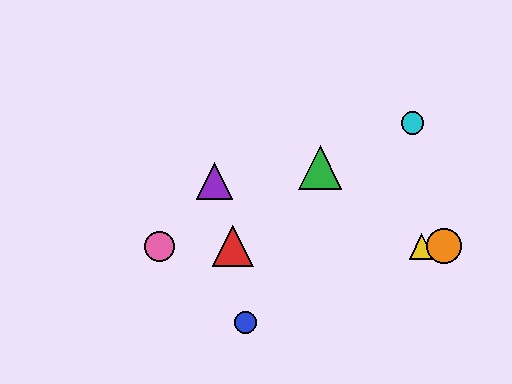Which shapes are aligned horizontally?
The red triangle, the yellow triangle, the orange circle, the pink circle are aligned horizontally.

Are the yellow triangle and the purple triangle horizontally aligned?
No, the yellow triangle is at y≈246 and the purple triangle is at y≈181.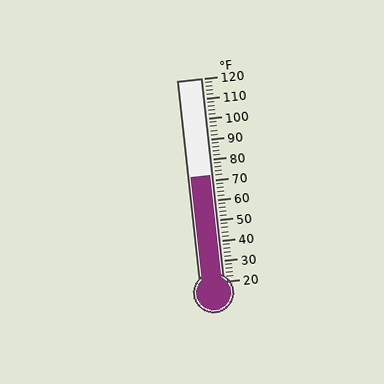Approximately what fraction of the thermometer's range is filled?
The thermometer is filled to approximately 50% of its range.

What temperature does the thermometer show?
The thermometer shows approximately 72°F.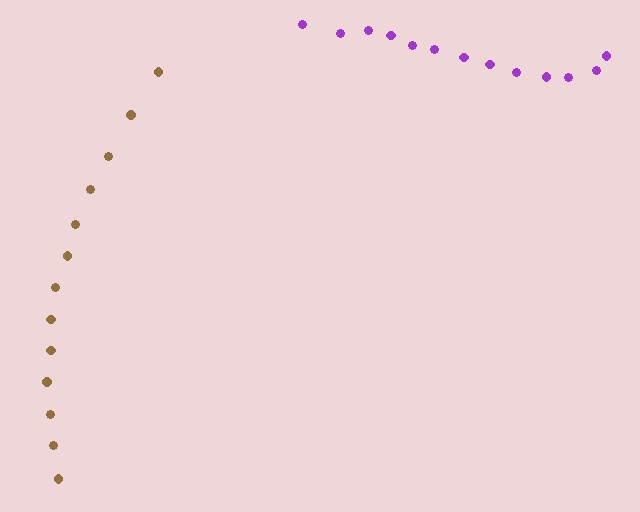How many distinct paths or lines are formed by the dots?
There are 2 distinct paths.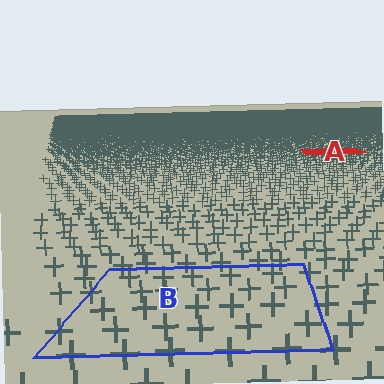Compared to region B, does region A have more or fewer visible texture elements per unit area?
Region A has more texture elements per unit area — they are packed more densely because it is farther away.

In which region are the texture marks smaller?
The texture marks are smaller in region A, because it is farther away.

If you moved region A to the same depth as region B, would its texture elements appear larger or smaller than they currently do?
They would appear larger. At a closer depth, the same texture elements are projected at a bigger on-screen size.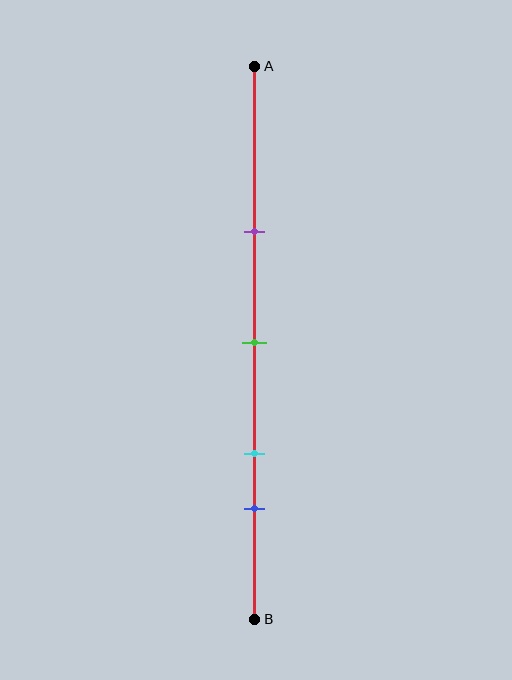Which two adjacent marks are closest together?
The cyan and blue marks are the closest adjacent pair.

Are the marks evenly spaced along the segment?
No, the marks are not evenly spaced.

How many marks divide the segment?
There are 4 marks dividing the segment.